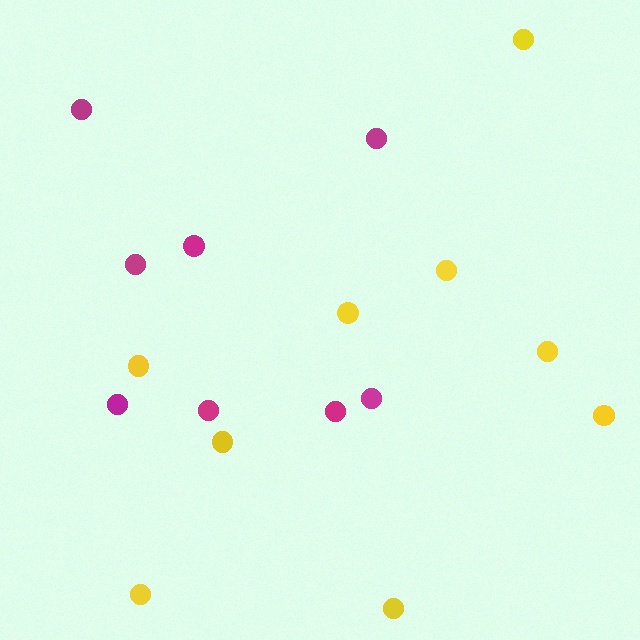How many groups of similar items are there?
There are 2 groups: one group of magenta circles (8) and one group of yellow circles (9).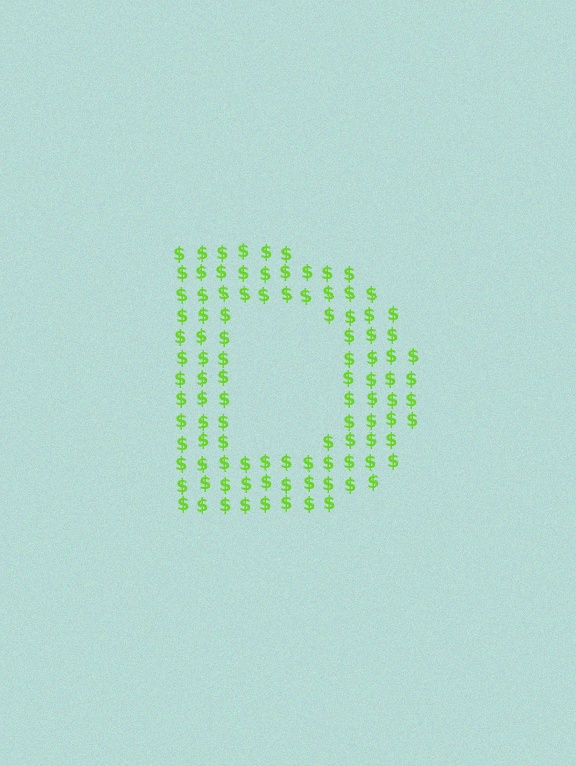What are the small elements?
The small elements are dollar signs.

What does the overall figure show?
The overall figure shows the letter D.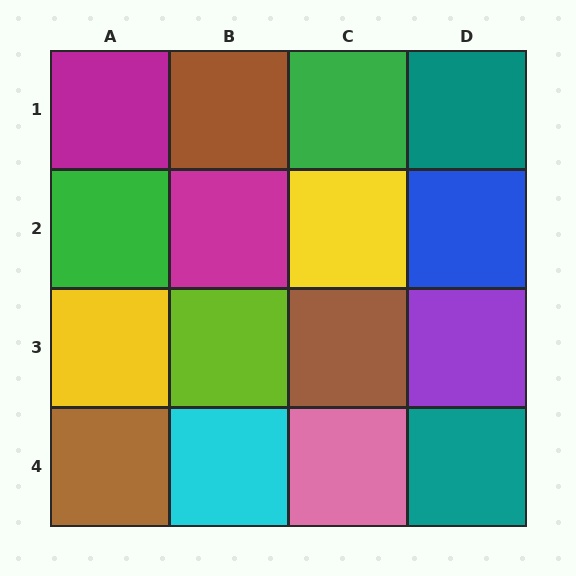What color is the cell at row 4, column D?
Teal.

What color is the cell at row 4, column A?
Brown.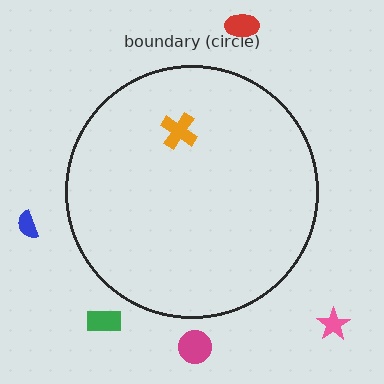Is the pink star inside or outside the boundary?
Outside.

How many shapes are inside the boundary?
1 inside, 5 outside.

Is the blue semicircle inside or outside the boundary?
Outside.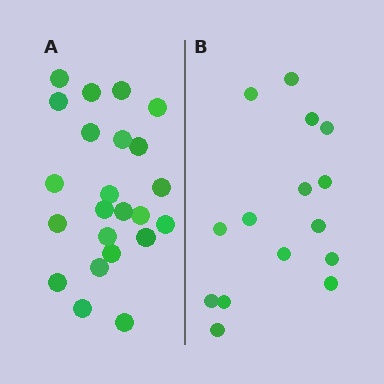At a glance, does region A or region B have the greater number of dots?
Region A (the left region) has more dots.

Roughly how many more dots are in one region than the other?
Region A has roughly 8 or so more dots than region B.